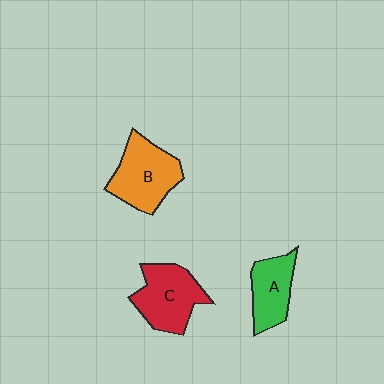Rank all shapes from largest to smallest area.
From largest to smallest: B (orange), C (red), A (green).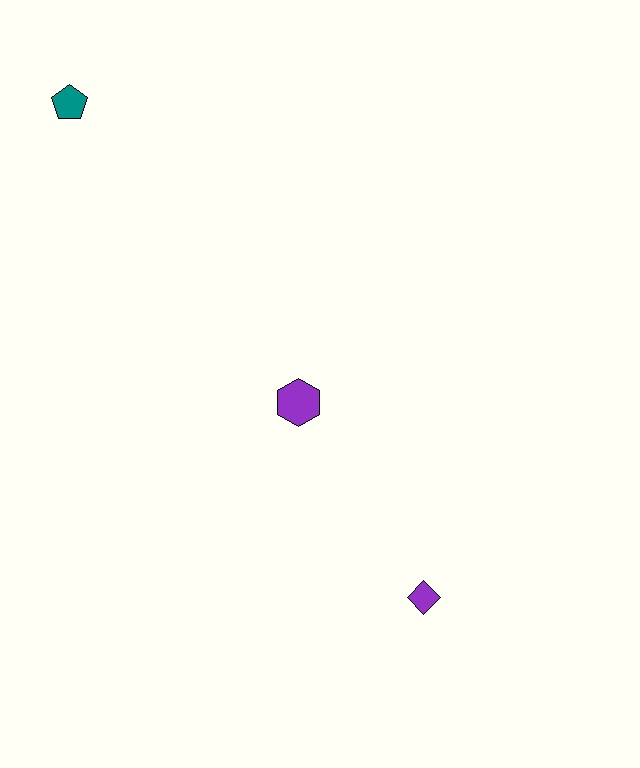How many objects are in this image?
There are 3 objects.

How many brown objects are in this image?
There are no brown objects.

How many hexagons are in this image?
There is 1 hexagon.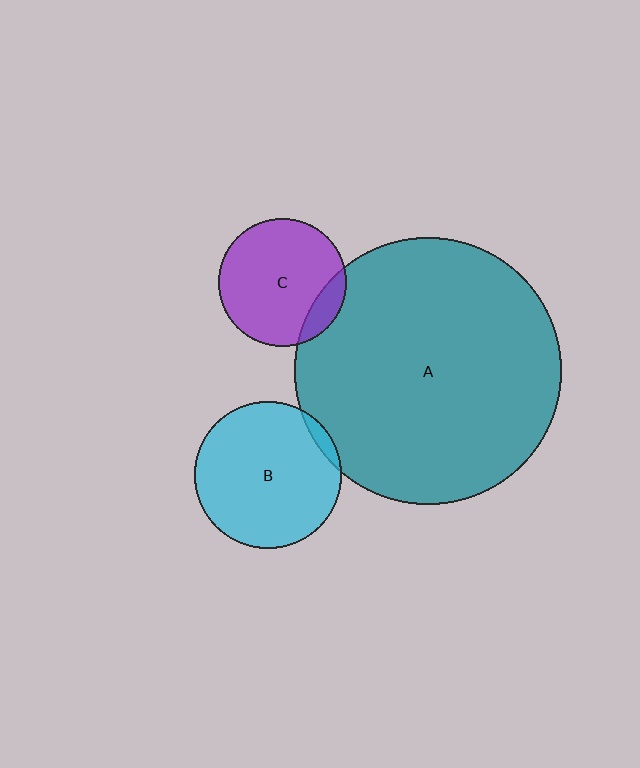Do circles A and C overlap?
Yes.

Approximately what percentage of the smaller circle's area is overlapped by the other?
Approximately 15%.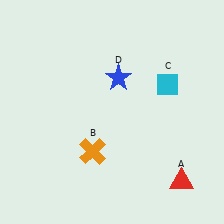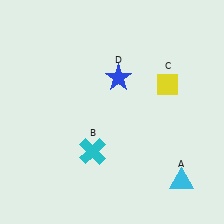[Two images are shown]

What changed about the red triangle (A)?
In Image 1, A is red. In Image 2, it changed to cyan.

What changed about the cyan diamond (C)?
In Image 1, C is cyan. In Image 2, it changed to yellow.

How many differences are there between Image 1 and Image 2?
There are 3 differences between the two images.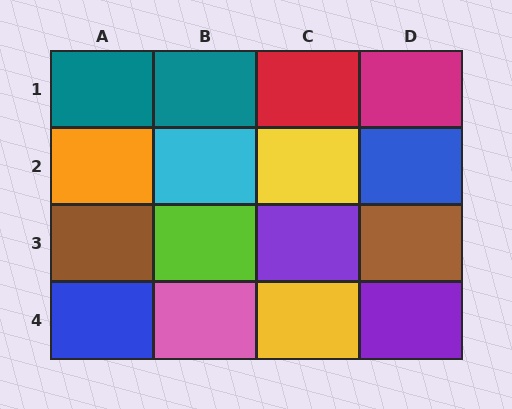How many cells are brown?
2 cells are brown.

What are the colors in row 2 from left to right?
Orange, cyan, yellow, blue.